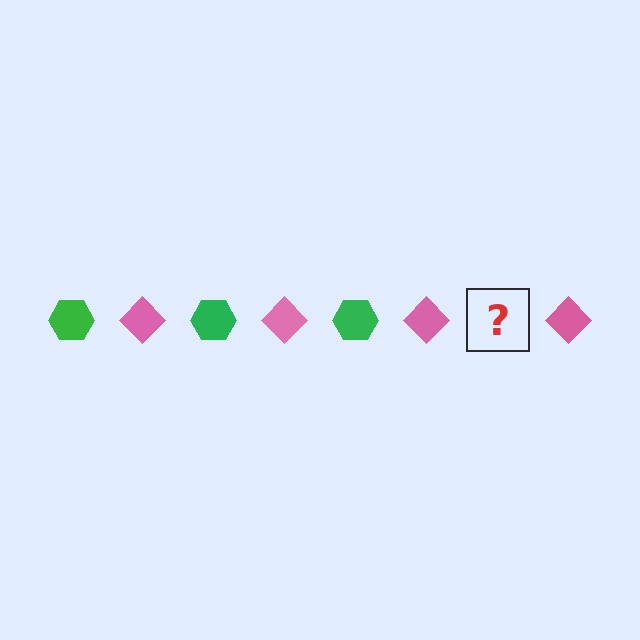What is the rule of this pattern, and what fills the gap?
The rule is that the pattern alternates between green hexagon and pink diamond. The gap should be filled with a green hexagon.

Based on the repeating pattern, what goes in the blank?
The blank should be a green hexagon.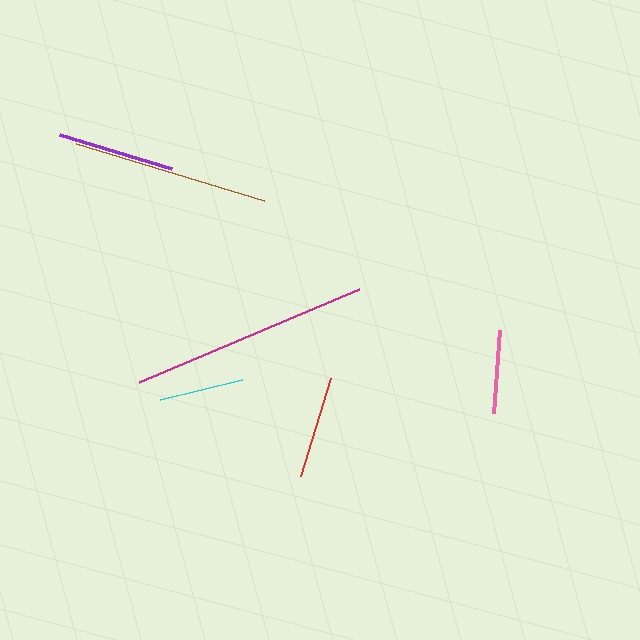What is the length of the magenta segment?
The magenta segment is approximately 238 pixels long.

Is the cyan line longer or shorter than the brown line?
The brown line is longer than the cyan line.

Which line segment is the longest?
The magenta line is the longest at approximately 238 pixels.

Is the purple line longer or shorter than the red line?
The purple line is longer than the red line.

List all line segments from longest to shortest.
From longest to shortest: magenta, brown, purple, red, cyan, pink.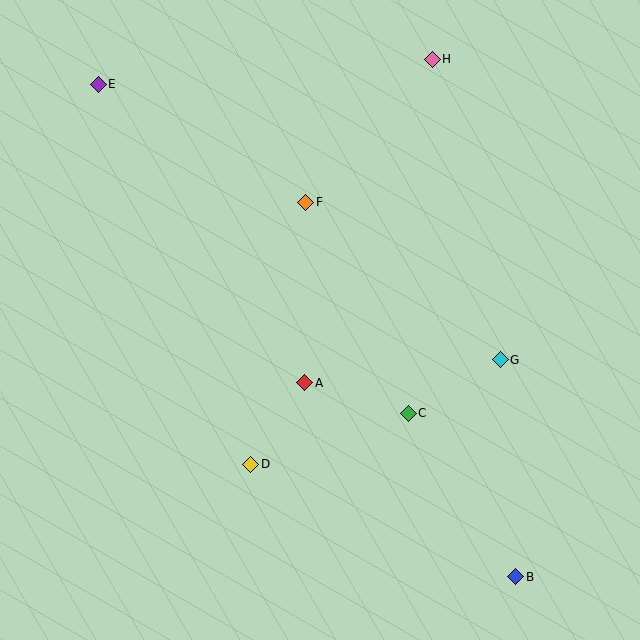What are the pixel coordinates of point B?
Point B is at (516, 577).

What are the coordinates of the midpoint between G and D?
The midpoint between G and D is at (376, 412).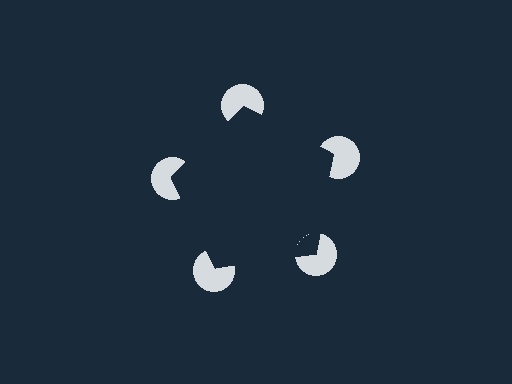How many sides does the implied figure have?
5 sides.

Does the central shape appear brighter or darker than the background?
It typically appears slightly darker than the background, even though no actual brightness change is drawn.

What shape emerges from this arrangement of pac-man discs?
An illusory pentagon — its edges are inferred from the aligned wedge cuts in the pac-man discs, not physically drawn.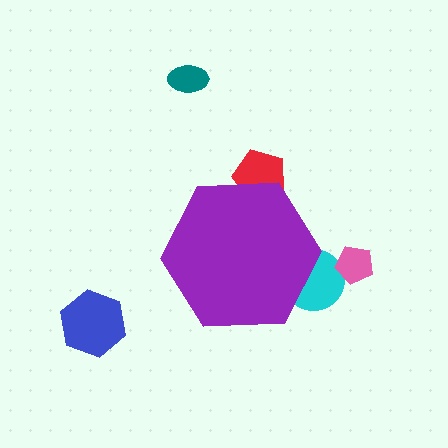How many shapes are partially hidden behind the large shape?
2 shapes are partially hidden.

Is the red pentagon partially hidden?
Yes, the red pentagon is partially hidden behind the purple hexagon.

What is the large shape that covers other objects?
A purple hexagon.